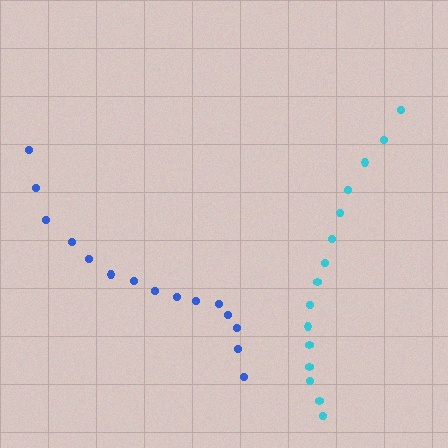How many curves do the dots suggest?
There are 2 distinct paths.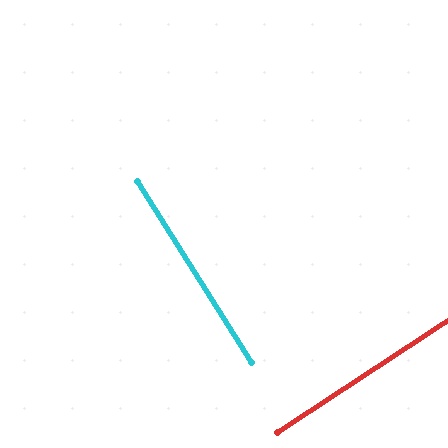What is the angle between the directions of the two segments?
Approximately 89 degrees.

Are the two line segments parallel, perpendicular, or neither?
Perpendicular — they meet at approximately 89°.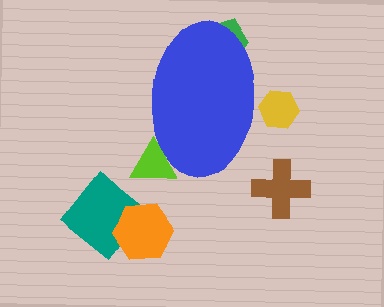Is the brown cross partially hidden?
No, the brown cross is fully visible.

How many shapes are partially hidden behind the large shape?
3 shapes are partially hidden.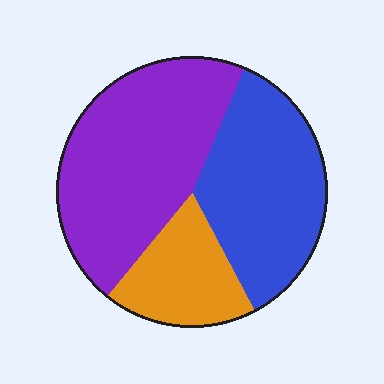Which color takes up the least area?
Orange, at roughly 20%.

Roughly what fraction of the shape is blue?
Blue takes up about three eighths (3/8) of the shape.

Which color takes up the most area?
Purple, at roughly 45%.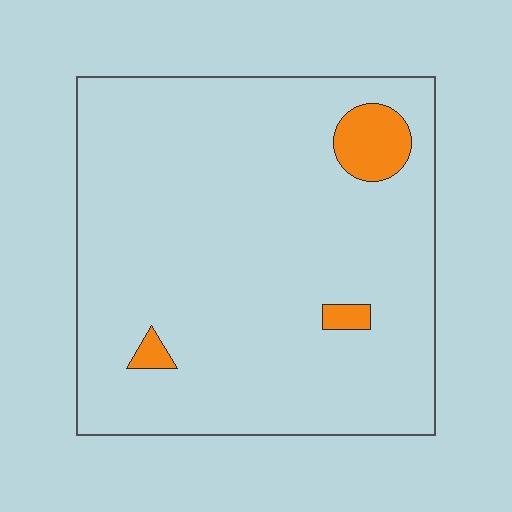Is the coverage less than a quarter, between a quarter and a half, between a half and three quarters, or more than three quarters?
Less than a quarter.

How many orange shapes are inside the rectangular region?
3.